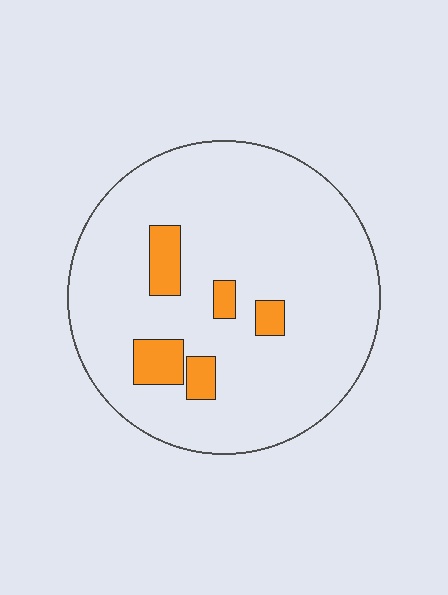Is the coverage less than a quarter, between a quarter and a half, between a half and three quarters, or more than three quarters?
Less than a quarter.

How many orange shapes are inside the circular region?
5.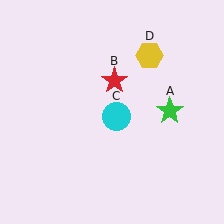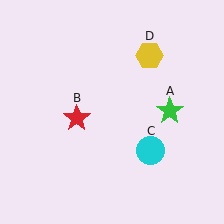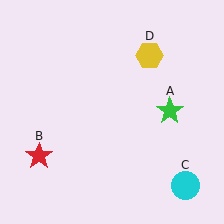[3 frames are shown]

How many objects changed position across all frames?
2 objects changed position: red star (object B), cyan circle (object C).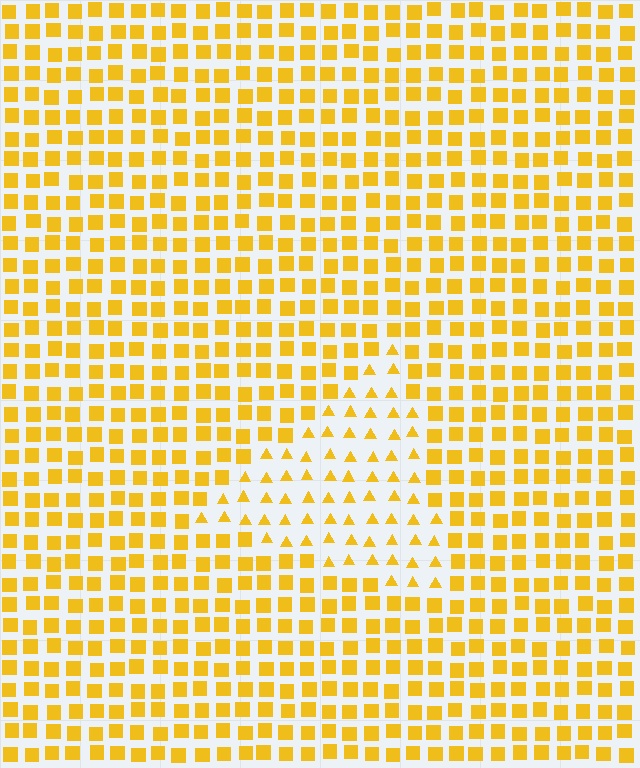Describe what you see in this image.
The image is filled with small yellow elements arranged in a uniform grid. A triangle-shaped region contains triangles, while the surrounding area contains squares. The boundary is defined purely by the change in element shape.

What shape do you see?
I see a triangle.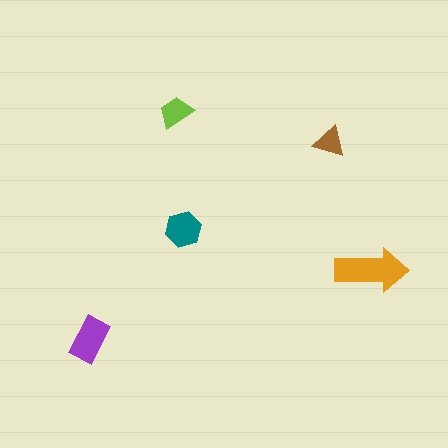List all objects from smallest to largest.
The brown triangle, the lime trapezoid, the teal hexagon, the purple rectangle, the orange arrow.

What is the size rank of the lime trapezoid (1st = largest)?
4th.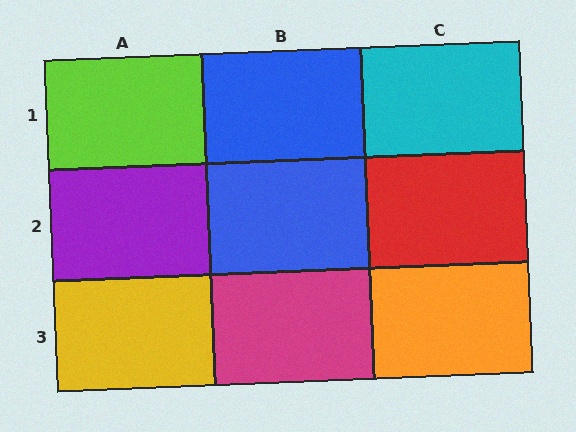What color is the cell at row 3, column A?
Yellow.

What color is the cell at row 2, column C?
Red.